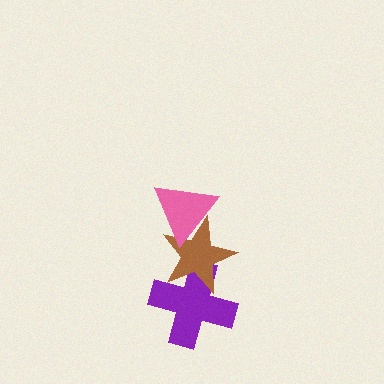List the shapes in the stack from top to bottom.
From top to bottom: the pink triangle, the brown star, the purple cross.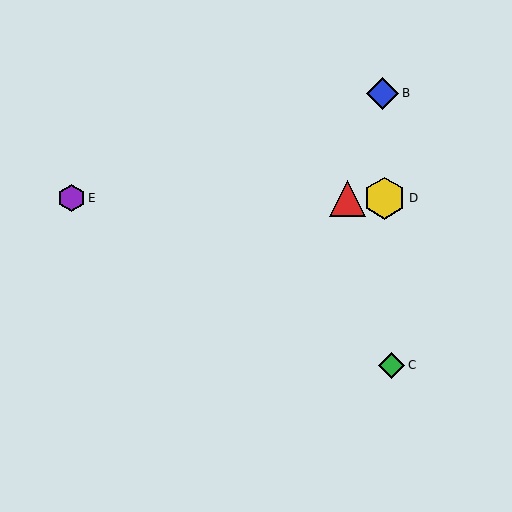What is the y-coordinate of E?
Object E is at y≈198.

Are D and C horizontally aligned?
No, D is at y≈198 and C is at y≈365.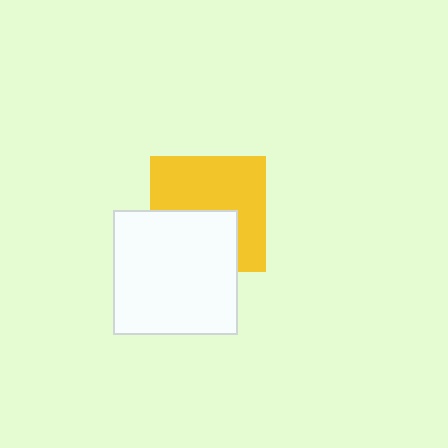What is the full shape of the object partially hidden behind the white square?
The partially hidden object is a yellow square.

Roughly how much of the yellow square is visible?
About half of it is visible (roughly 59%).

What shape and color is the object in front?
The object in front is a white square.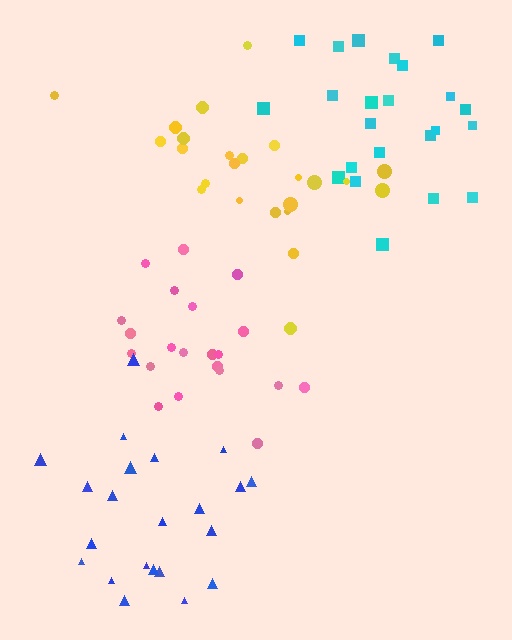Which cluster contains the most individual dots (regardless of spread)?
Yellow (24).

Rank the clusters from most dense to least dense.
pink, yellow, blue, cyan.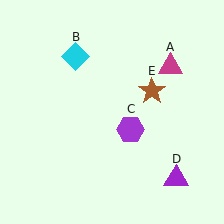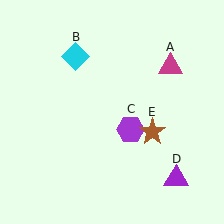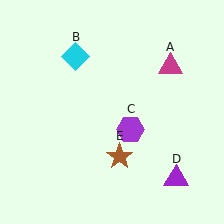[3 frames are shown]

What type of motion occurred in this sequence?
The brown star (object E) rotated clockwise around the center of the scene.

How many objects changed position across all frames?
1 object changed position: brown star (object E).